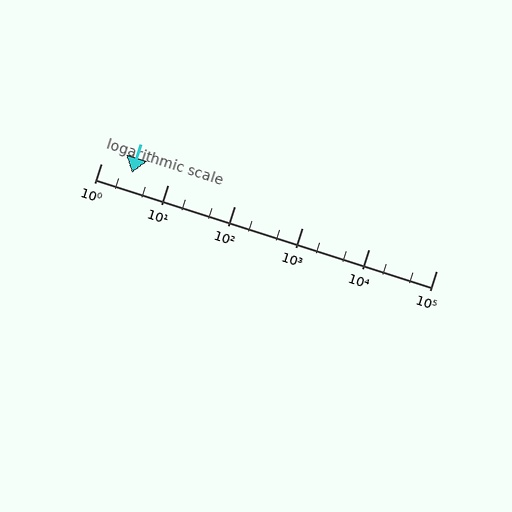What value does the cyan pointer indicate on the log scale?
The pointer indicates approximately 2.9.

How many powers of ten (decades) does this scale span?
The scale spans 5 decades, from 1 to 100000.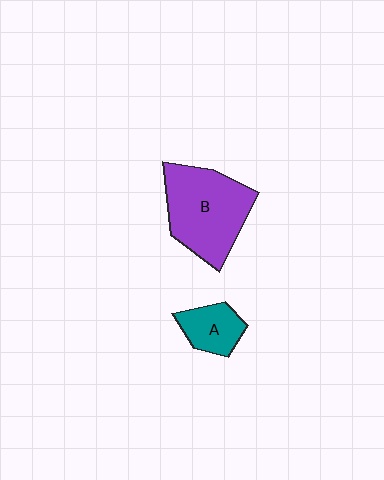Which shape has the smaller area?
Shape A (teal).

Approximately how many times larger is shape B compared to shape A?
Approximately 2.5 times.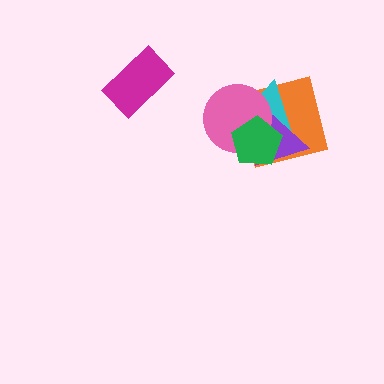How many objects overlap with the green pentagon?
4 objects overlap with the green pentagon.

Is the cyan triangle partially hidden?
Yes, it is partially covered by another shape.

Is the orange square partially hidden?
Yes, it is partially covered by another shape.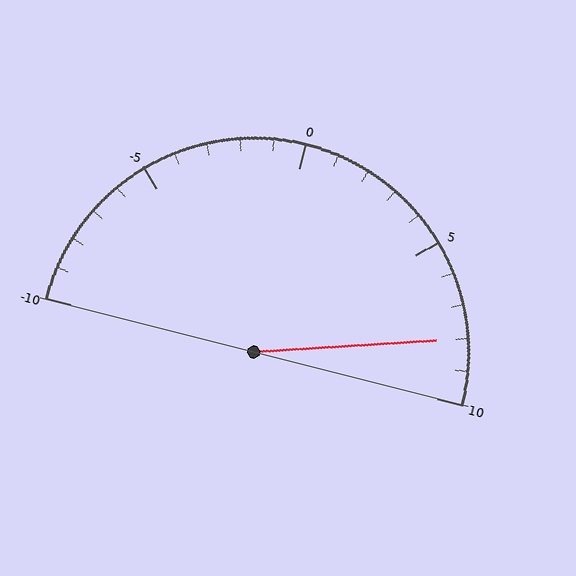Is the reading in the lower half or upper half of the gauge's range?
The reading is in the upper half of the range (-10 to 10).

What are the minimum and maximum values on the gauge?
The gauge ranges from -10 to 10.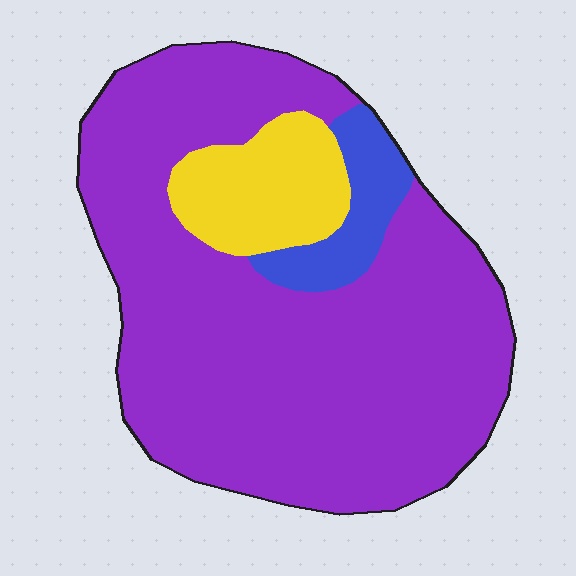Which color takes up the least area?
Blue, at roughly 10%.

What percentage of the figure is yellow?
Yellow covers about 15% of the figure.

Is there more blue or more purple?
Purple.